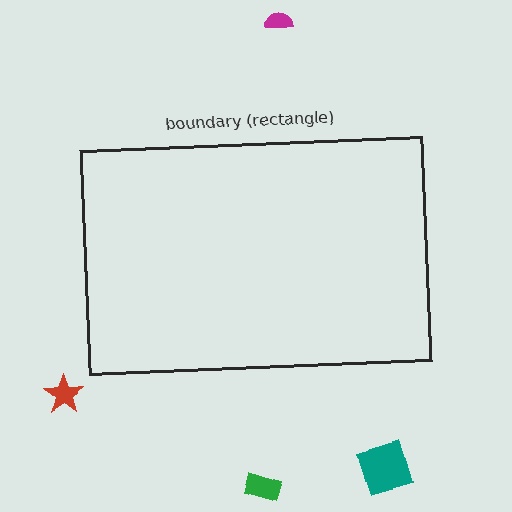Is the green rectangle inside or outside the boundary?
Outside.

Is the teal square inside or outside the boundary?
Outside.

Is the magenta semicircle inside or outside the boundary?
Outside.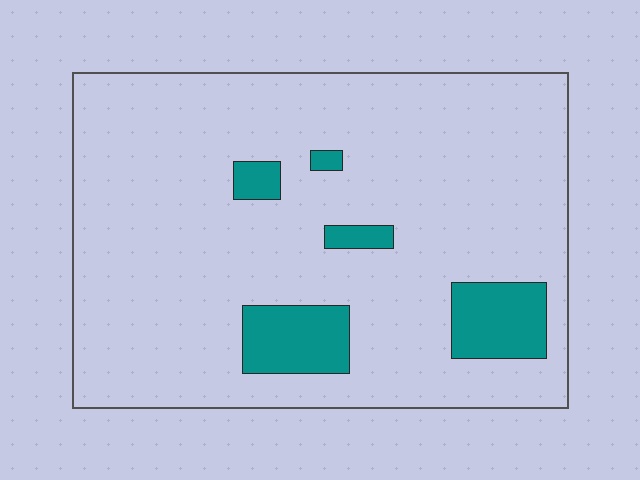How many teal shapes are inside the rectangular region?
5.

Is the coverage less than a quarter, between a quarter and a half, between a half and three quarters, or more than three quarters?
Less than a quarter.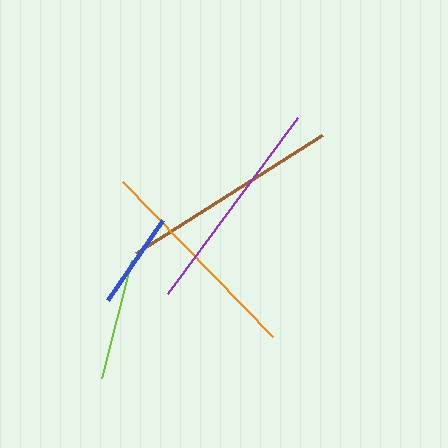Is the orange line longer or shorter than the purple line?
The purple line is longer than the orange line.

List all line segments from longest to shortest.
From longest to shortest: brown, purple, orange, lime, blue.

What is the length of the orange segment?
The orange segment is approximately 217 pixels long.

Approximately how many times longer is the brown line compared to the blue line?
The brown line is approximately 2.3 times the length of the blue line.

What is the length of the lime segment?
The lime segment is approximately 123 pixels long.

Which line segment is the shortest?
The blue line is the shortest at approximately 97 pixels.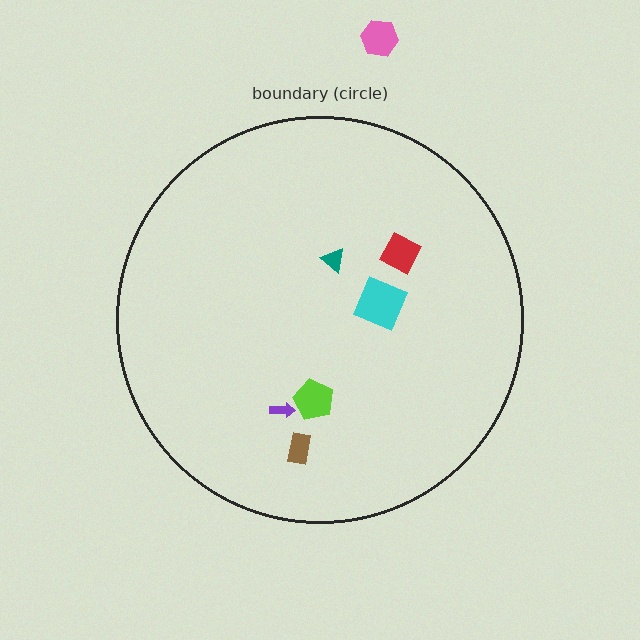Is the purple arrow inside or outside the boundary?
Inside.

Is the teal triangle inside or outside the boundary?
Inside.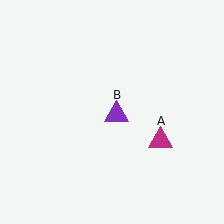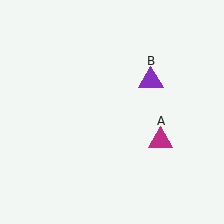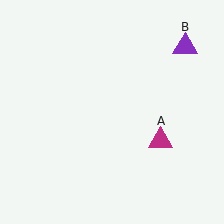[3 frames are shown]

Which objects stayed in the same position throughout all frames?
Magenta triangle (object A) remained stationary.